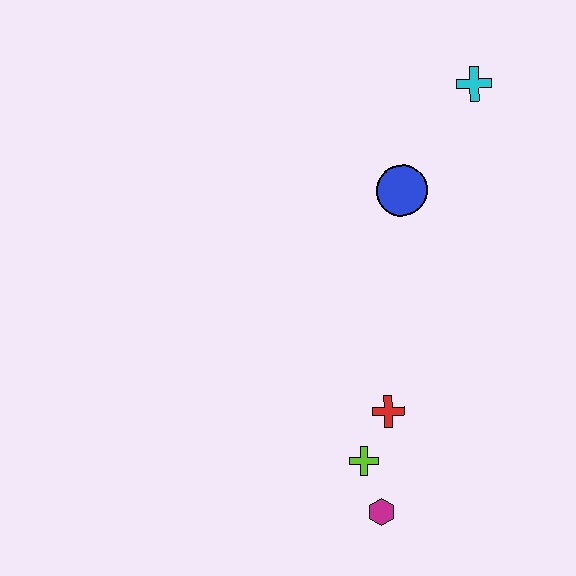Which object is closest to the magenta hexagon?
The lime cross is closest to the magenta hexagon.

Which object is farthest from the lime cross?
The cyan cross is farthest from the lime cross.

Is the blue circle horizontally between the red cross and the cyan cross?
Yes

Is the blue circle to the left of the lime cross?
No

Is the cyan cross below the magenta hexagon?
No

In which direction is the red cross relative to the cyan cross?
The red cross is below the cyan cross.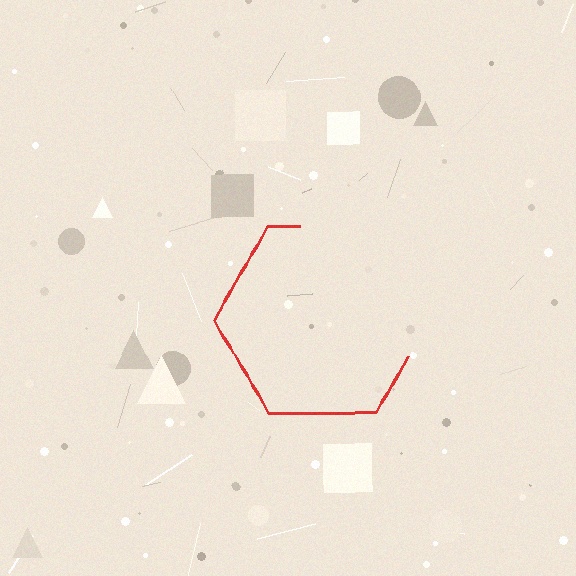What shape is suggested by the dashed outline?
The dashed outline suggests a hexagon.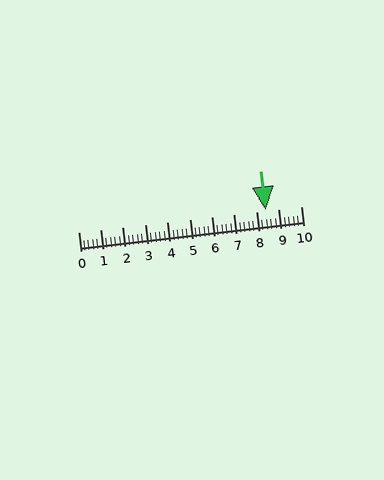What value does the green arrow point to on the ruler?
The green arrow points to approximately 8.4.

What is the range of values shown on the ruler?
The ruler shows values from 0 to 10.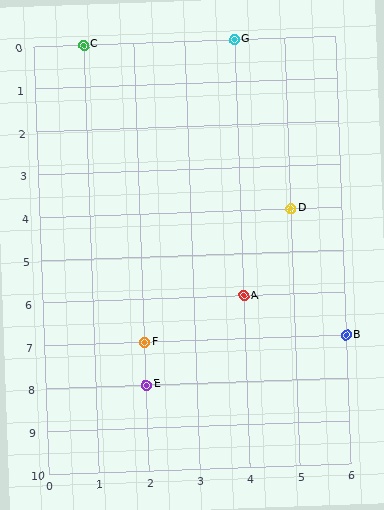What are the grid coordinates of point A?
Point A is at grid coordinates (4, 6).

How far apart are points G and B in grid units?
Points G and B are 2 columns and 7 rows apart (about 7.3 grid units diagonally).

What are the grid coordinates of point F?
Point F is at grid coordinates (2, 7).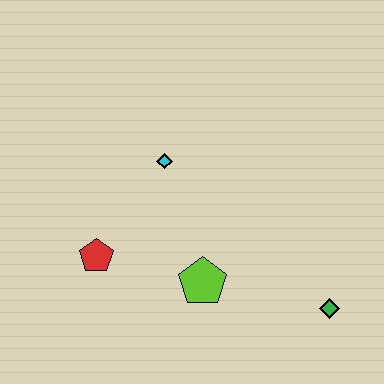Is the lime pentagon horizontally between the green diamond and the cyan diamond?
Yes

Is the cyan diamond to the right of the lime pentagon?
No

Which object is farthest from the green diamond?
The red pentagon is farthest from the green diamond.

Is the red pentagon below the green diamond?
No